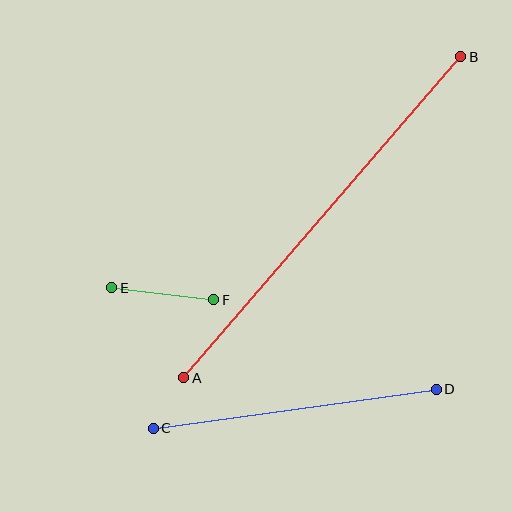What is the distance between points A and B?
The distance is approximately 424 pixels.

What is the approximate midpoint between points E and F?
The midpoint is at approximately (163, 294) pixels.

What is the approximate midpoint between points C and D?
The midpoint is at approximately (295, 409) pixels.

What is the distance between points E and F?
The distance is approximately 103 pixels.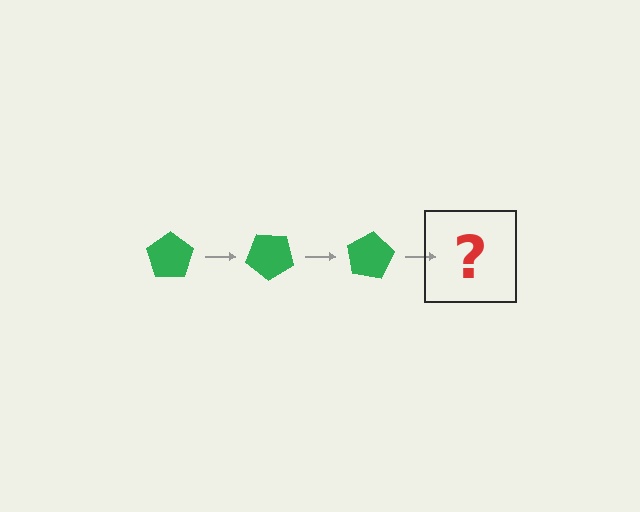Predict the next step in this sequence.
The next step is a green pentagon rotated 120 degrees.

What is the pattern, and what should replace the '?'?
The pattern is that the pentagon rotates 40 degrees each step. The '?' should be a green pentagon rotated 120 degrees.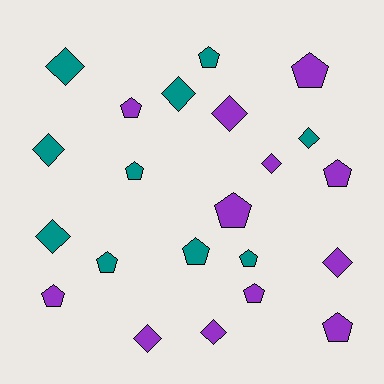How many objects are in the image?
There are 22 objects.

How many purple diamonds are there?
There are 5 purple diamonds.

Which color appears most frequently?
Purple, with 12 objects.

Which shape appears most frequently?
Pentagon, with 12 objects.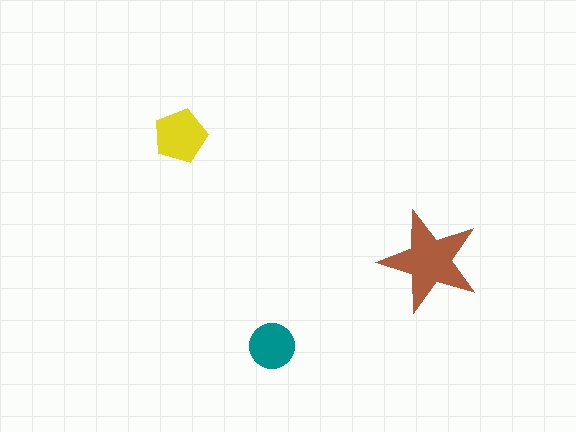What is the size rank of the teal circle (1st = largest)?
3rd.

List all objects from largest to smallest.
The brown star, the yellow pentagon, the teal circle.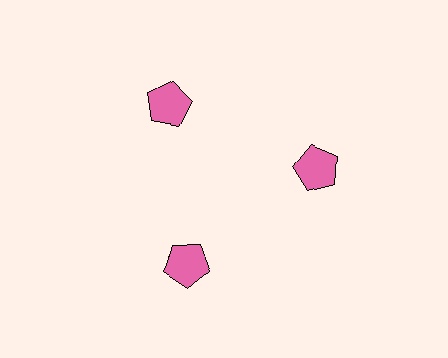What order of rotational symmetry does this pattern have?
This pattern has 3-fold rotational symmetry.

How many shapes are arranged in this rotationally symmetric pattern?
There are 3 shapes, arranged in 3 groups of 1.